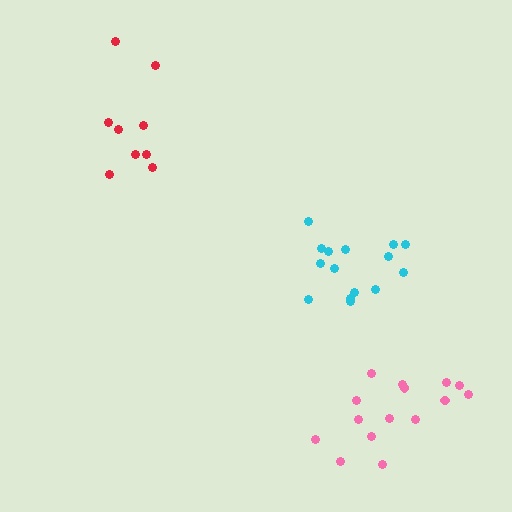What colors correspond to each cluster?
The clusters are colored: pink, red, cyan.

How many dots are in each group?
Group 1: 15 dots, Group 2: 9 dots, Group 3: 15 dots (39 total).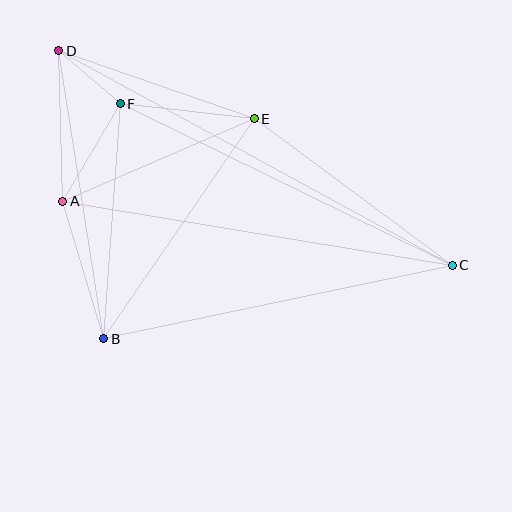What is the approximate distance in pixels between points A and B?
The distance between A and B is approximately 144 pixels.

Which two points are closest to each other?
Points D and F are closest to each other.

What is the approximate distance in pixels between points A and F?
The distance between A and F is approximately 113 pixels.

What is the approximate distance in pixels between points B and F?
The distance between B and F is approximately 236 pixels.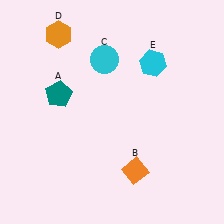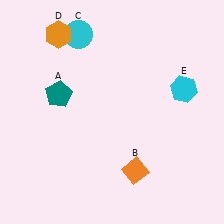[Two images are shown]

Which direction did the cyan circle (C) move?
The cyan circle (C) moved left.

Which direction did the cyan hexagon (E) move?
The cyan hexagon (E) moved right.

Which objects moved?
The objects that moved are: the cyan circle (C), the cyan hexagon (E).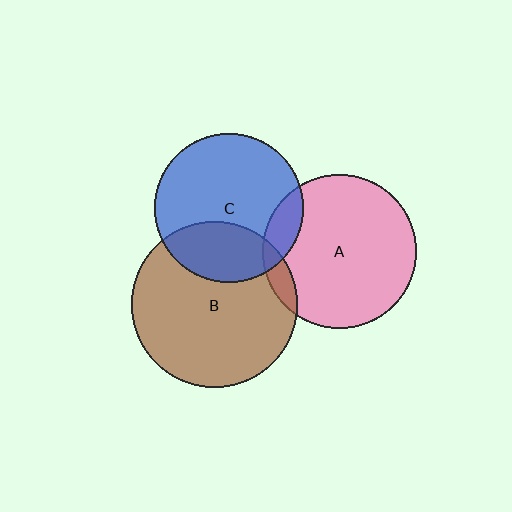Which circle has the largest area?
Circle B (brown).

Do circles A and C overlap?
Yes.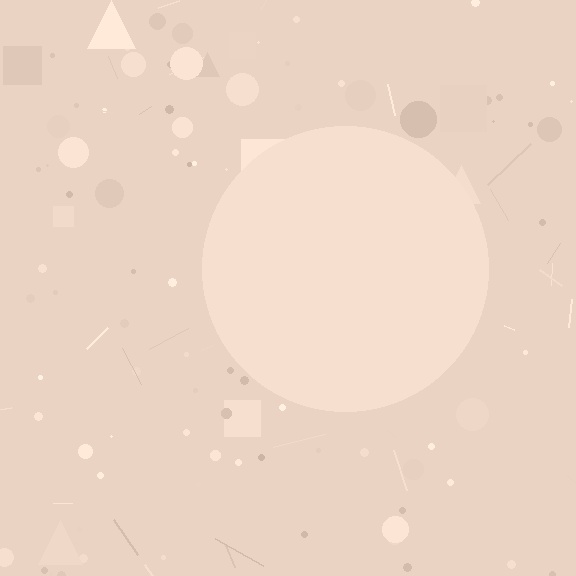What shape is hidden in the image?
A circle is hidden in the image.